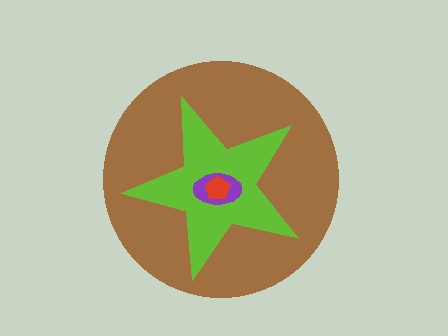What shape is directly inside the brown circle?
The lime star.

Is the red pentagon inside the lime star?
Yes.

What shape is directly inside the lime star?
The purple ellipse.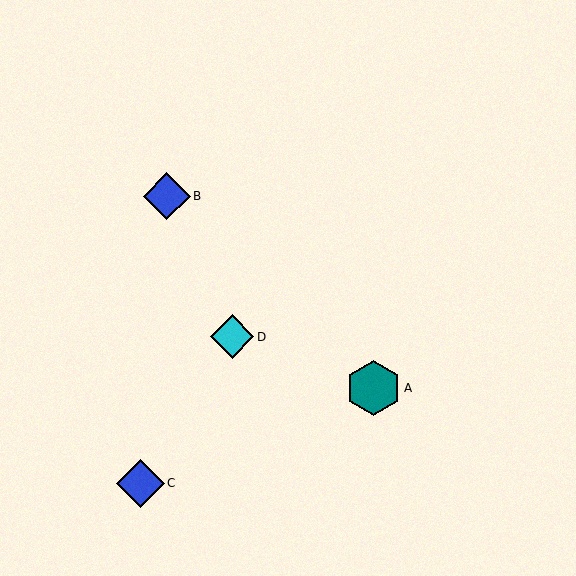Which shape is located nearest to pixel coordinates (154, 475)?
The blue diamond (labeled C) at (140, 483) is nearest to that location.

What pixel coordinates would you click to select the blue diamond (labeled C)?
Click at (140, 483) to select the blue diamond C.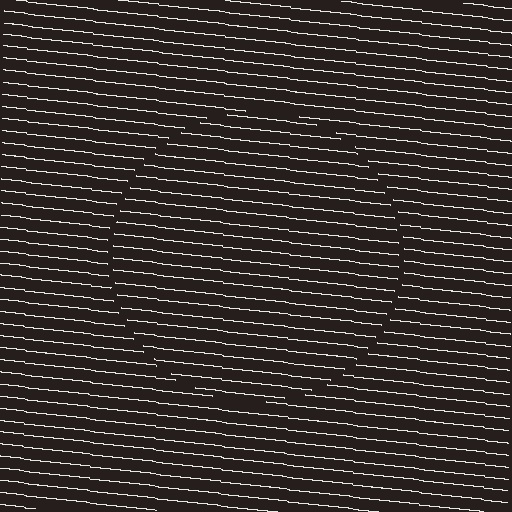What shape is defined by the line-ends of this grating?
An illusory circle. The interior of the shape contains the same grating, shifted by half a period — the contour is defined by the phase discontinuity where line-ends from the inner and outer gratings abut.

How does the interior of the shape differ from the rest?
The interior of the shape contains the same grating, shifted by half a period — the contour is defined by the phase discontinuity where line-ends from the inner and outer gratings abut.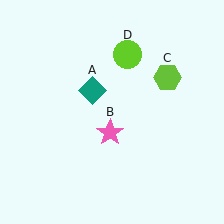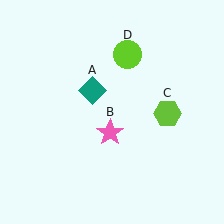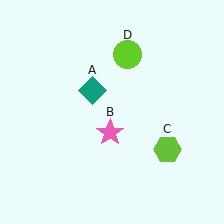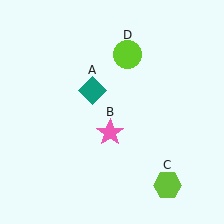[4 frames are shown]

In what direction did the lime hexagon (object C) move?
The lime hexagon (object C) moved down.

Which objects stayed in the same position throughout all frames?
Teal diamond (object A) and pink star (object B) and lime circle (object D) remained stationary.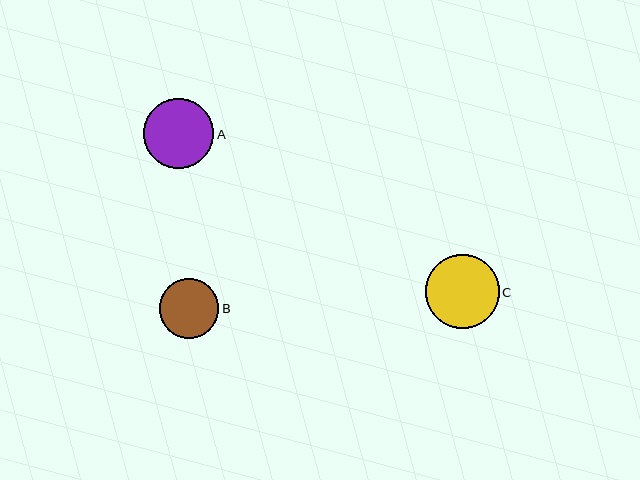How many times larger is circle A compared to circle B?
Circle A is approximately 1.2 times the size of circle B.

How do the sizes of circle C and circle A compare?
Circle C and circle A are approximately the same size.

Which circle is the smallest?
Circle B is the smallest with a size of approximately 59 pixels.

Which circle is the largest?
Circle C is the largest with a size of approximately 74 pixels.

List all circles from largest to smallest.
From largest to smallest: C, A, B.